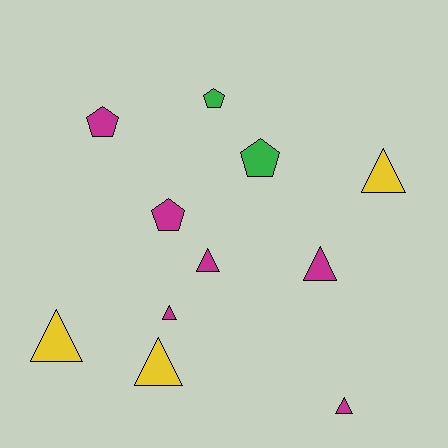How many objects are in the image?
There are 11 objects.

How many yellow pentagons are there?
There are no yellow pentagons.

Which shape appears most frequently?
Triangle, with 7 objects.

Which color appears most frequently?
Magenta, with 6 objects.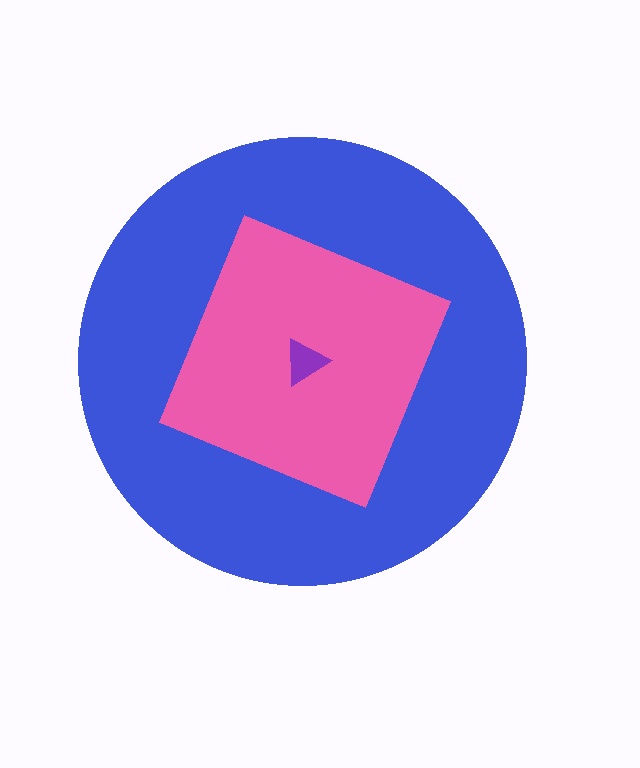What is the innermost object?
The purple triangle.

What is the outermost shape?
The blue circle.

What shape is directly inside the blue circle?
The pink square.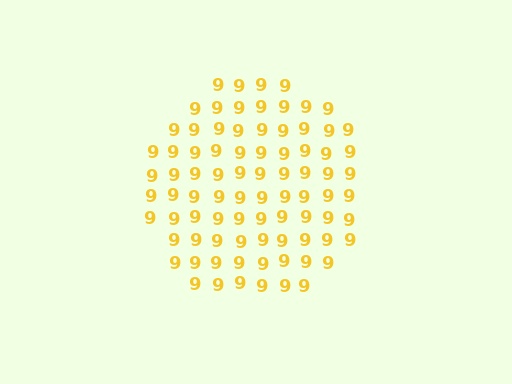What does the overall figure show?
The overall figure shows a circle.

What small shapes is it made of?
It is made of small digit 9's.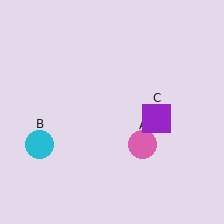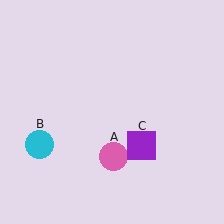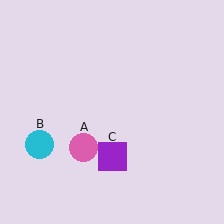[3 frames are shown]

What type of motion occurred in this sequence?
The pink circle (object A), purple square (object C) rotated clockwise around the center of the scene.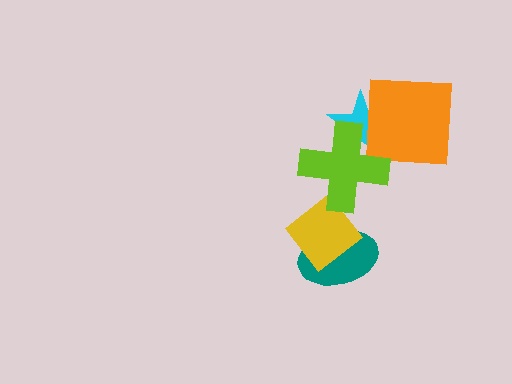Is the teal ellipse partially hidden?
Yes, it is partially covered by another shape.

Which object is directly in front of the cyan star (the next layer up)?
The orange square is directly in front of the cyan star.